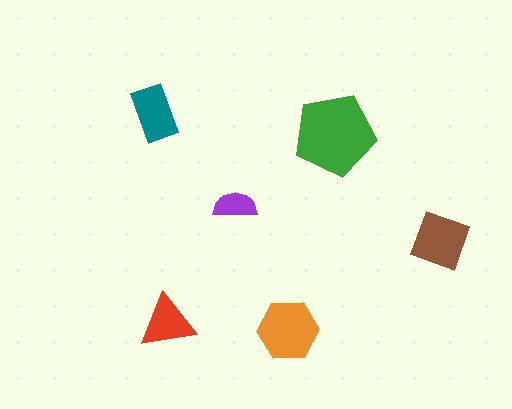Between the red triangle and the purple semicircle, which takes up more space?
The red triangle.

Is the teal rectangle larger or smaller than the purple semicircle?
Larger.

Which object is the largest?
The green pentagon.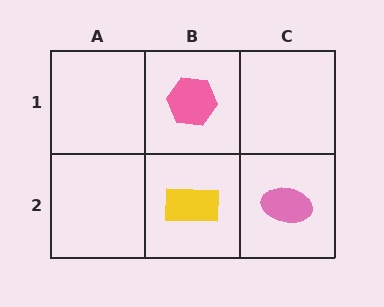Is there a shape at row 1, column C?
No, that cell is empty.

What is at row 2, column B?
A yellow rectangle.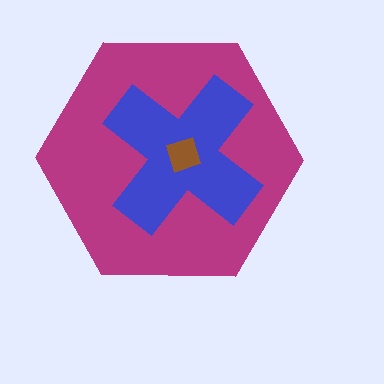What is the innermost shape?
The brown diamond.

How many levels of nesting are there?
3.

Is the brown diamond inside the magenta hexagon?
Yes.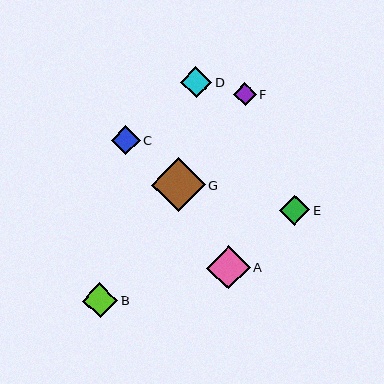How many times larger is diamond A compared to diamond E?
Diamond A is approximately 1.5 times the size of diamond E.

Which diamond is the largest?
Diamond G is the largest with a size of approximately 54 pixels.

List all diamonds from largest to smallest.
From largest to smallest: G, A, B, D, E, C, F.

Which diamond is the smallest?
Diamond F is the smallest with a size of approximately 23 pixels.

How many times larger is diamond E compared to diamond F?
Diamond E is approximately 1.3 times the size of diamond F.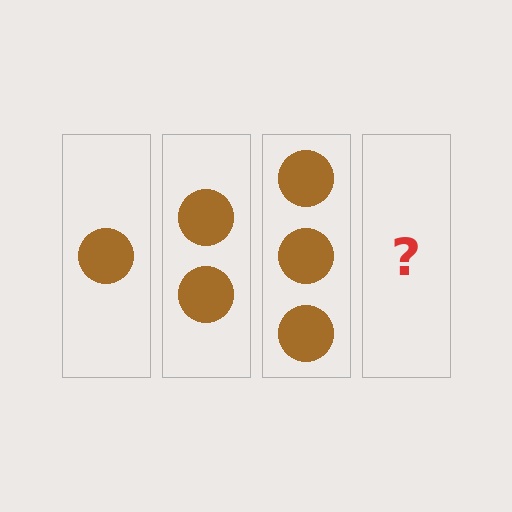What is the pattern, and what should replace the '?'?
The pattern is that each step adds one more circle. The '?' should be 4 circles.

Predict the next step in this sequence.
The next step is 4 circles.